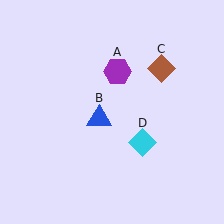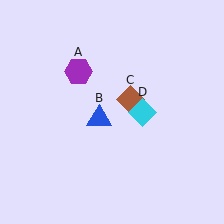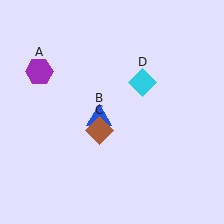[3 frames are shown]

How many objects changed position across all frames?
3 objects changed position: purple hexagon (object A), brown diamond (object C), cyan diamond (object D).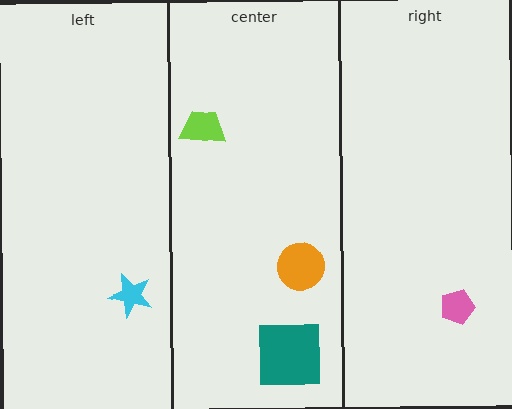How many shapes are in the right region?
1.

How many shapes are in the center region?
3.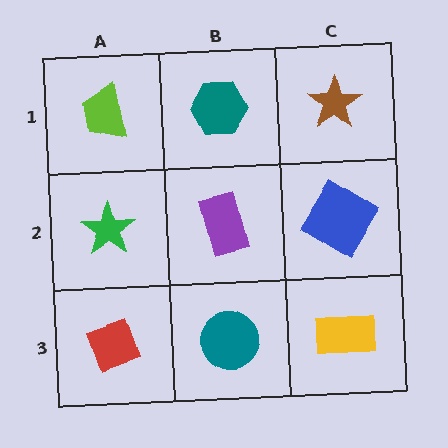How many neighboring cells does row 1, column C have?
2.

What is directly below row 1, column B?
A purple rectangle.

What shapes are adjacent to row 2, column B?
A teal hexagon (row 1, column B), a teal circle (row 3, column B), a green star (row 2, column A), a blue diamond (row 2, column C).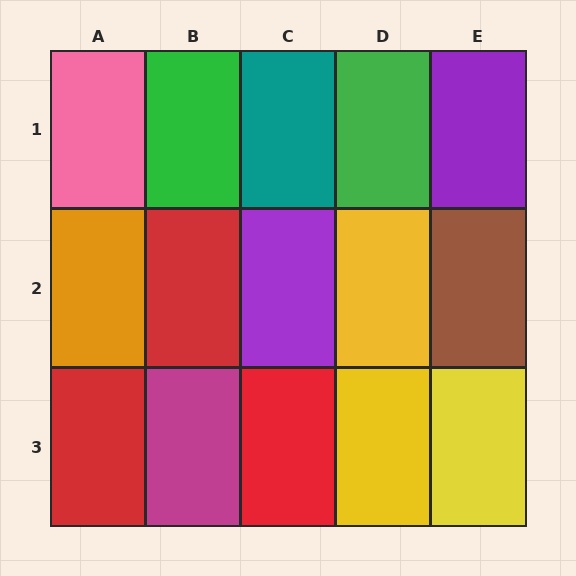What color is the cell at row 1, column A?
Pink.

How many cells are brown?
1 cell is brown.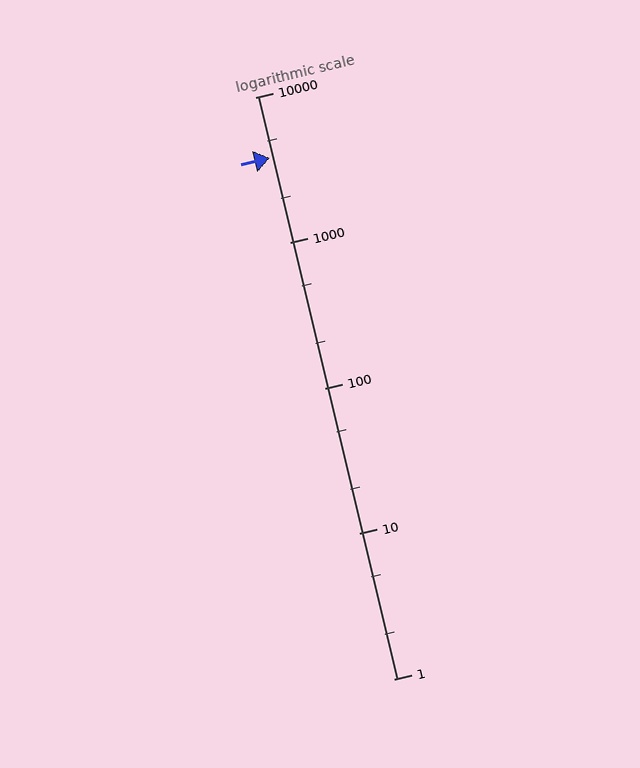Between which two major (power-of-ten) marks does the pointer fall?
The pointer is between 1000 and 10000.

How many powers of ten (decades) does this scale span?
The scale spans 4 decades, from 1 to 10000.